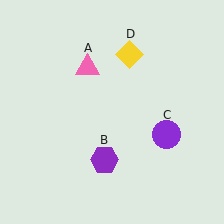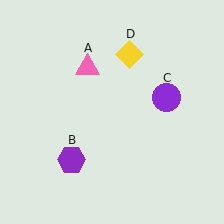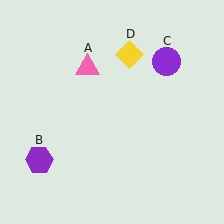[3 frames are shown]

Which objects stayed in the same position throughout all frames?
Pink triangle (object A) and yellow diamond (object D) remained stationary.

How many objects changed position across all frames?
2 objects changed position: purple hexagon (object B), purple circle (object C).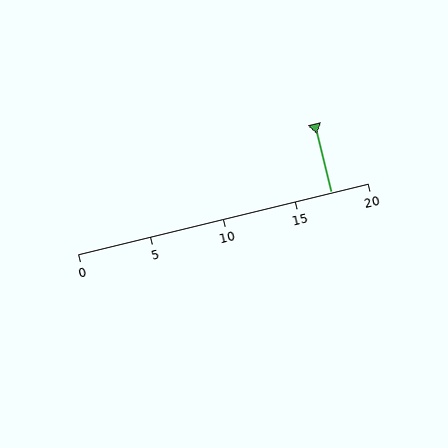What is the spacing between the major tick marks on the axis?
The major ticks are spaced 5 apart.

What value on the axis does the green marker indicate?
The marker indicates approximately 17.5.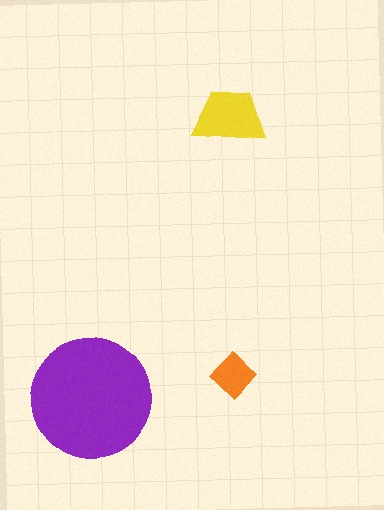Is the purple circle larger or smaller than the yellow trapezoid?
Larger.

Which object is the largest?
The purple circle.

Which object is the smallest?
The orange diamond.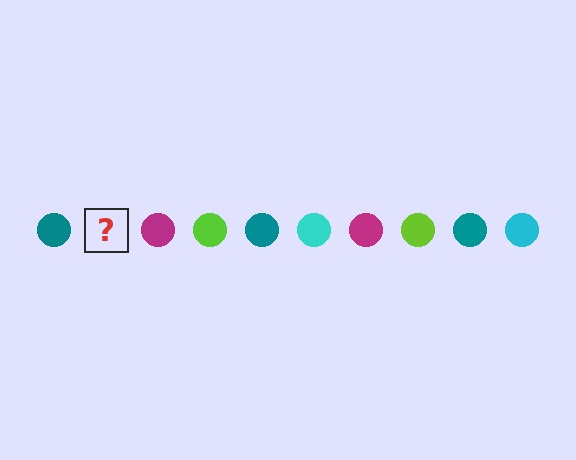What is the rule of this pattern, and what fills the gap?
The rule is that the pattern cycles through teal, cyan, magenta, lime circles. The gap should be filled with a cyan circle.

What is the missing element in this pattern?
The missing element is a cyan circle.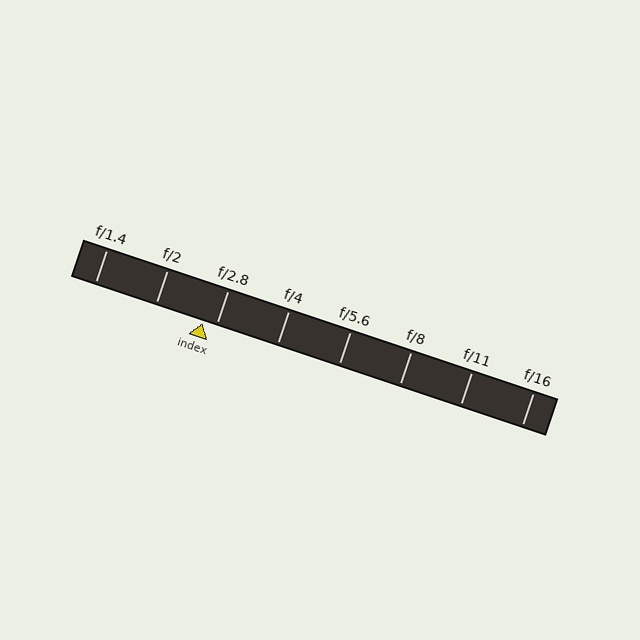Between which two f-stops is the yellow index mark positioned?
The index mark is between f/2 and f/2.8.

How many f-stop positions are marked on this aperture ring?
There are 8 f-stop positions marked.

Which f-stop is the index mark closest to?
The index mark is closest to f/2.8.